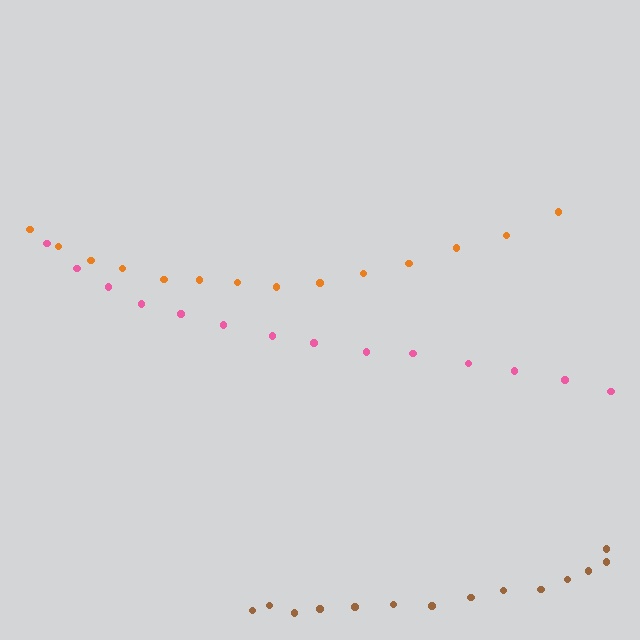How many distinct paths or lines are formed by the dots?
There are 3 distinct paths.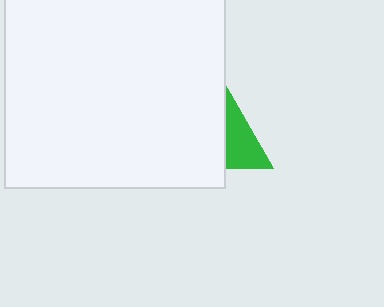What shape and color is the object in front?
The object in front is a white rectangle.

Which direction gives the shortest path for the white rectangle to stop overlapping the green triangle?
Moving left gives the shortest separation.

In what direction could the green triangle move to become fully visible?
The green triangle could move right. That would shift it out from behind the white rectangle entirely.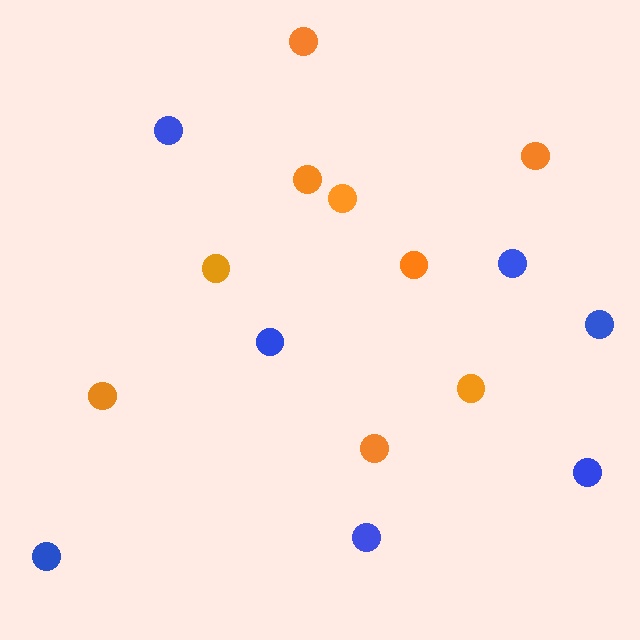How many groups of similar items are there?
There are 2 groups: one group of orange circles (9) and one group of blue circles (7).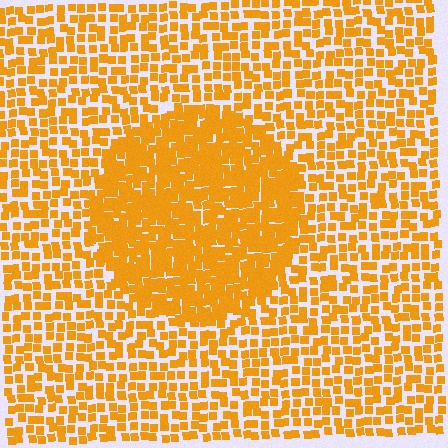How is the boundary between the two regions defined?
The boundary is defined by a change in element density (approximately 1.9x ratio). All elements are the same color, size, and shape.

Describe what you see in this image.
The image contains small orange elements arranged at two different densities. A circle-shaped region is visible where the elements are more densely packed than the surrounding area.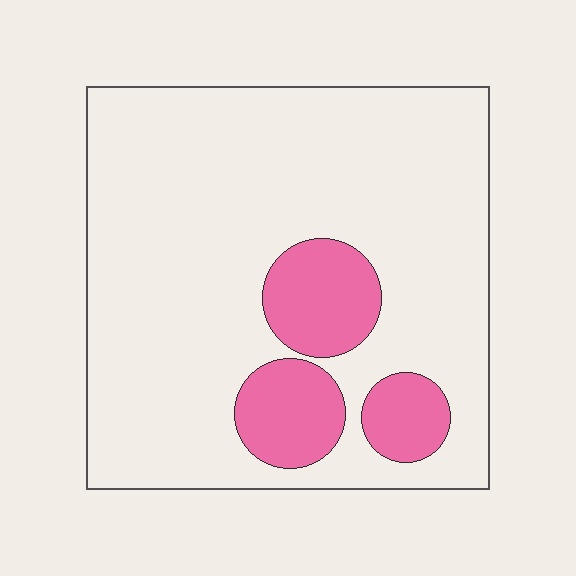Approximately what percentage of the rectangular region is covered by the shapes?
Approximately 15%.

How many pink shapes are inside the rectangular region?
3.